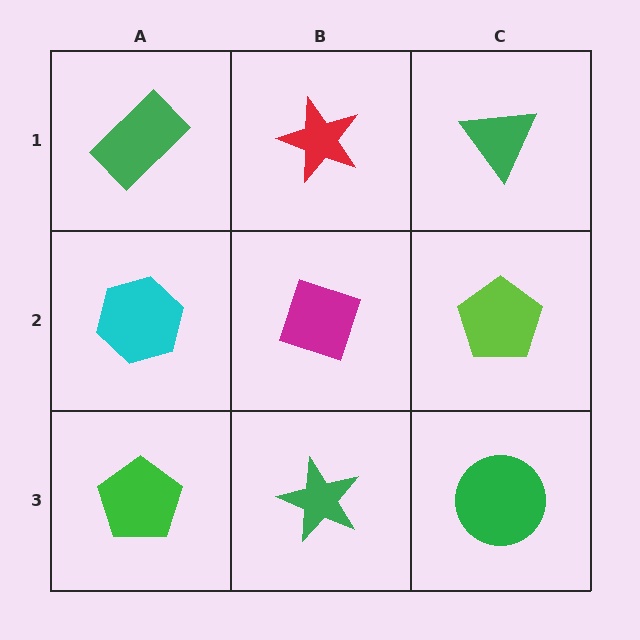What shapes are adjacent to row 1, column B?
A magenta diamond (row 2, column B), a green rectangle (row 1, column A), a green triangle (row 1, column C).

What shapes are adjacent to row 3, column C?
A lime pentagon (row 2, column C), a green star (row 3, column B).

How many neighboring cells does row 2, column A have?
3.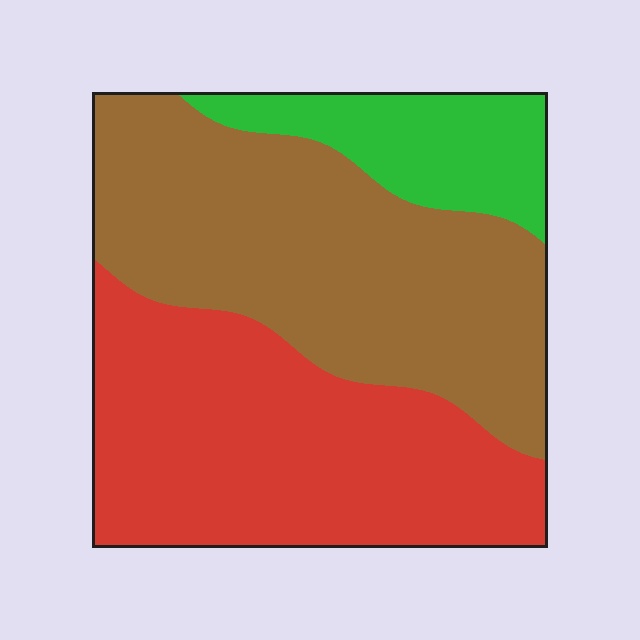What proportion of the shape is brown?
Brown takes up between a third and a half of the shape.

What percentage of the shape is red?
Red covers around 40% of the shape.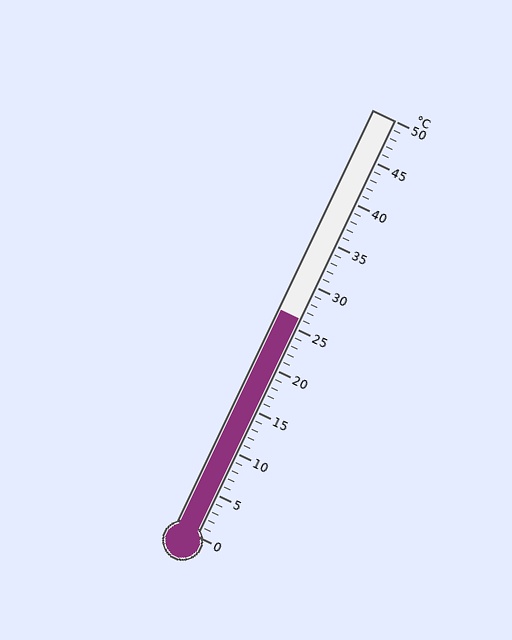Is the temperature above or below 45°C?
The temperature is below 45°C.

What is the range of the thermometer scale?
The thermometer scale ranges from 0°C to 50°C.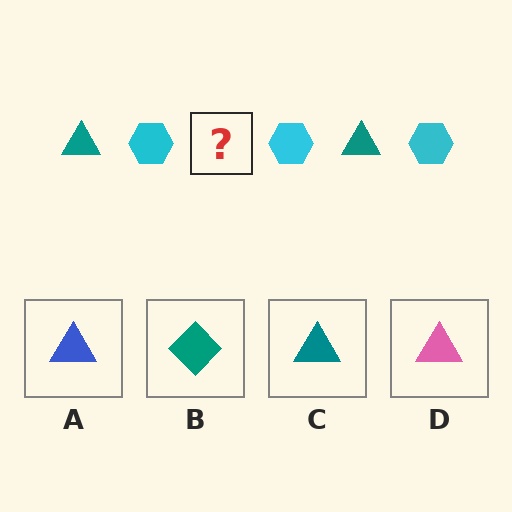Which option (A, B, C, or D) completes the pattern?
C.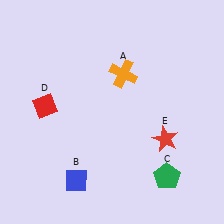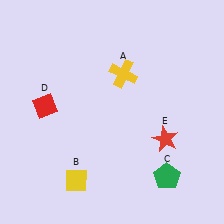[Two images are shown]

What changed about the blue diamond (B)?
In Image 1, B is blue. In Image 2, it changed to yellow.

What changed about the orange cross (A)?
In Image 1, A is orange. In Image 2, it changed to yellow.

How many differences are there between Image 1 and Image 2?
There are 2 differences between the two images.